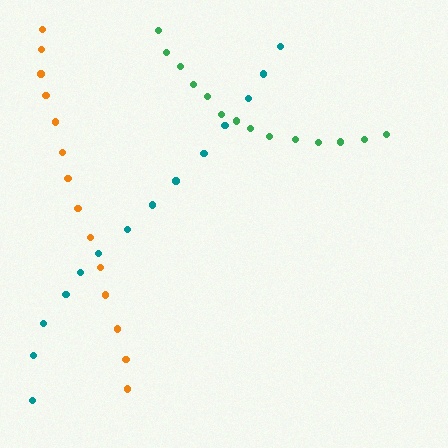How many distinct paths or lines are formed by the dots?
There are 3 distinct paths.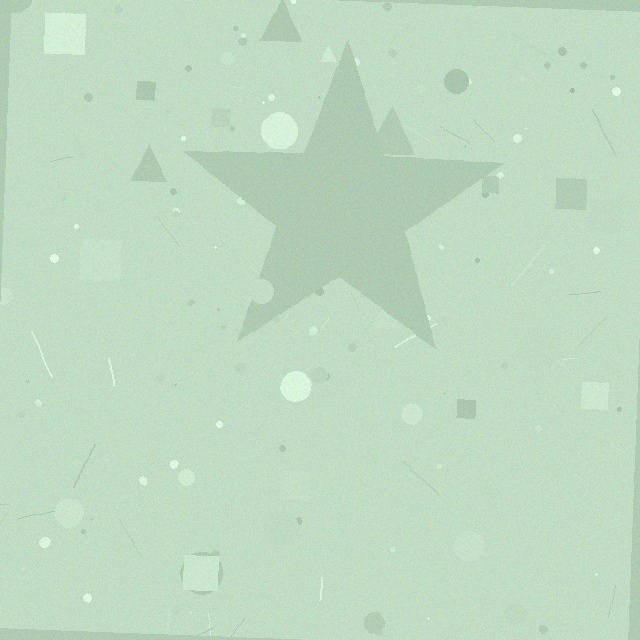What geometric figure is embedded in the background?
A star is embedded in the background.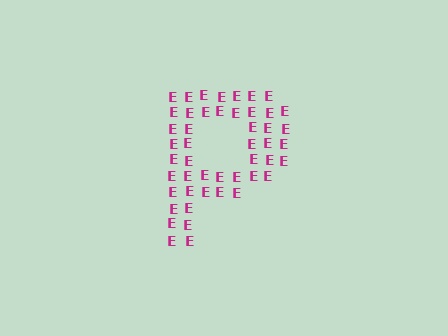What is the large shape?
The large shape is the letter P.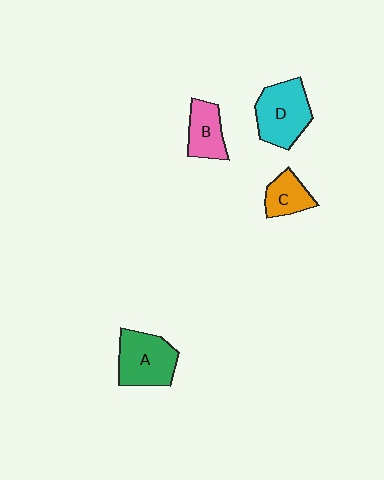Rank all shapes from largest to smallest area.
From largest to smallest: D (cyan), A (green), B (pink), C (orange).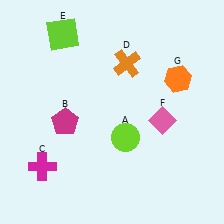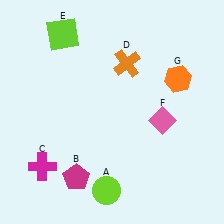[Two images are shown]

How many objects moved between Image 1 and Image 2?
2 objects moved between the two images.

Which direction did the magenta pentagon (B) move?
The magenta pentagon (B) moved down.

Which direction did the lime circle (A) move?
The lime circle (A) moved down.